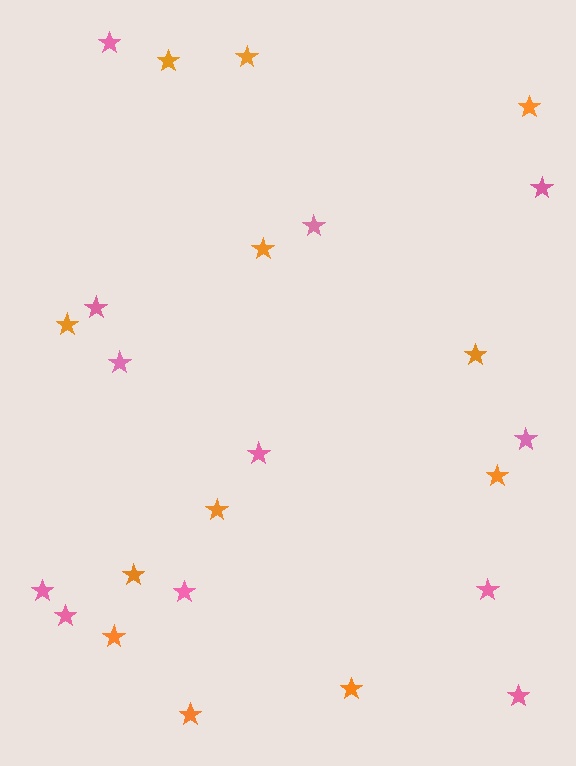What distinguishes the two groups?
There are 2 groups: one group of pink stars (12) and one group of orange stars (12).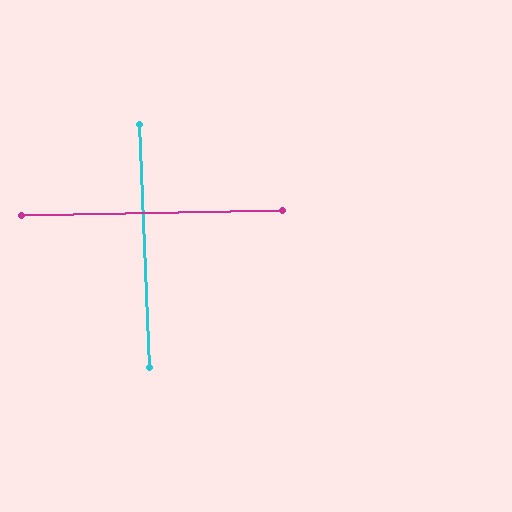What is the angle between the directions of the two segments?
Approximately 89 degrees.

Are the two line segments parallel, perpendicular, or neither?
Perpendicular — they meet at approximately 89°.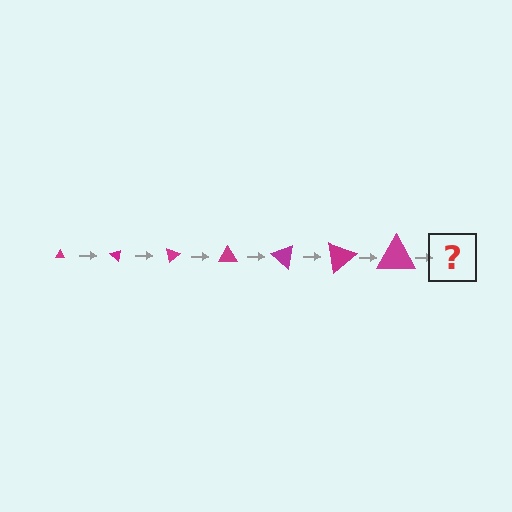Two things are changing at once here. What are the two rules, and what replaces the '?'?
The two rules are that the triangle grows larger each step and it rotates 40 degrees each step. The '?' should be a triangle, larger than the previous one and rotated 280 degrees from the start.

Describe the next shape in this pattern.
It should be a triangle, larger than the previous one and rotated 280 degrees from the start.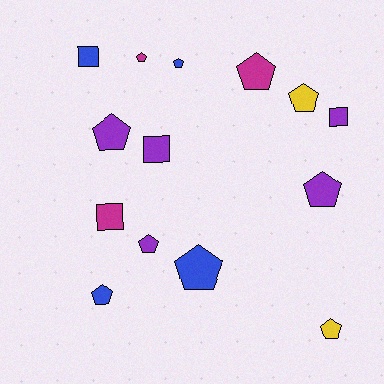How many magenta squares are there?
There is 1 magenta square.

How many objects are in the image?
There are 14 objects.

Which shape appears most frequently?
Pentagon, with 10 objects.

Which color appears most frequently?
Purple, with 5 objects.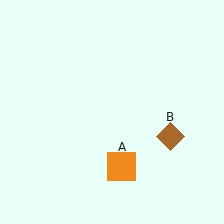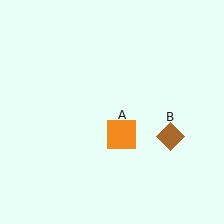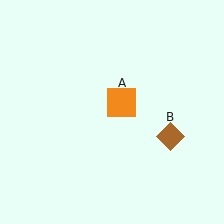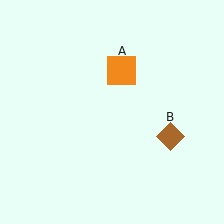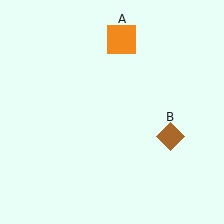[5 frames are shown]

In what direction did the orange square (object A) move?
The orange square (object A) moved up.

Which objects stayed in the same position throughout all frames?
Brown diamond (object B) remained stationary.